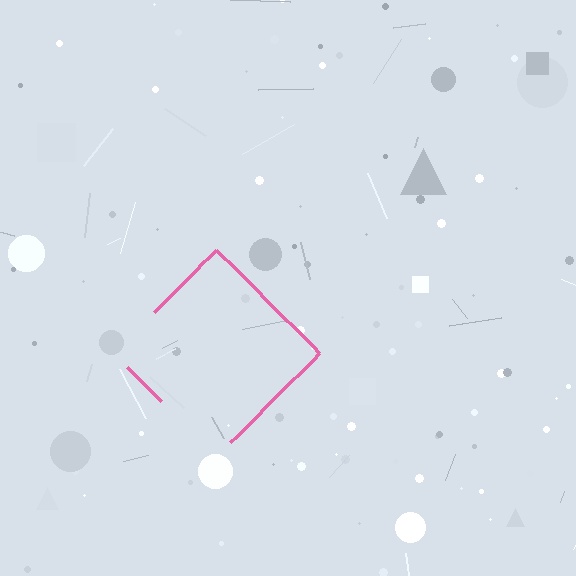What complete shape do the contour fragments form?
The contour fragments form a diamond.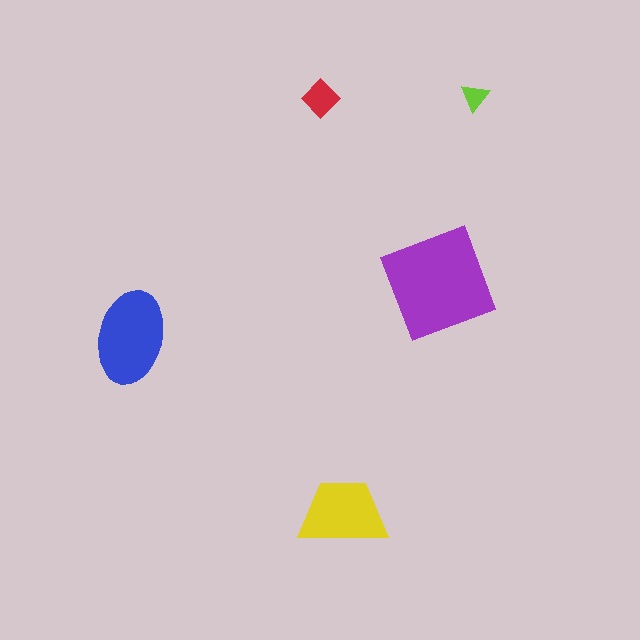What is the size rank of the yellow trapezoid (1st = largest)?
3rd.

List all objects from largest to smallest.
The purple square, the blue ellipse, the yellow trapezoid, the red diamond, the lime triangle.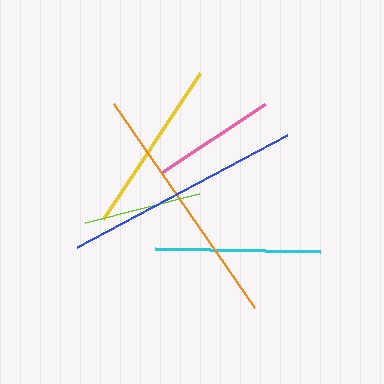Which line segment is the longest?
The orange line is the longest at approximately 248 pixels.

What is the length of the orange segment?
The orange segment is approximately 248 pixels long.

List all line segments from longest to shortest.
From longest to shortest: orange, blue, yellow, cyan, pink, lime.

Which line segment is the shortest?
The lime line is the shortest at approximately 118 pixels.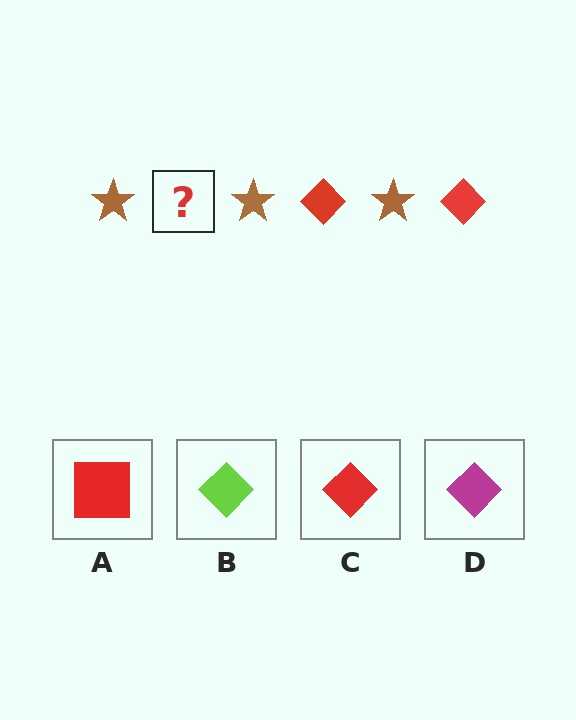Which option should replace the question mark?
Option C.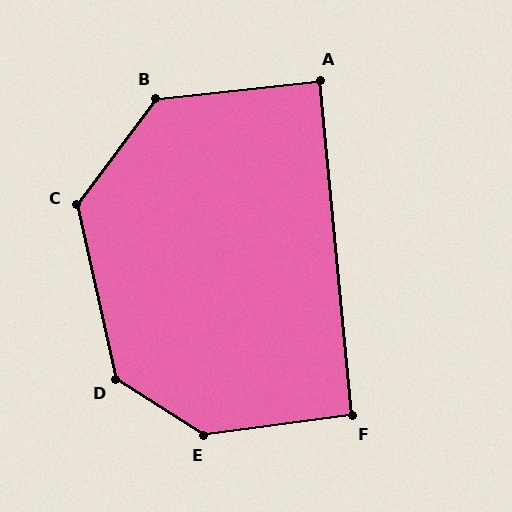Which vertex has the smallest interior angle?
A, at approximately 89 degrees.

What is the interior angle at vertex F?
Approximately 92 degrees (approximately right).